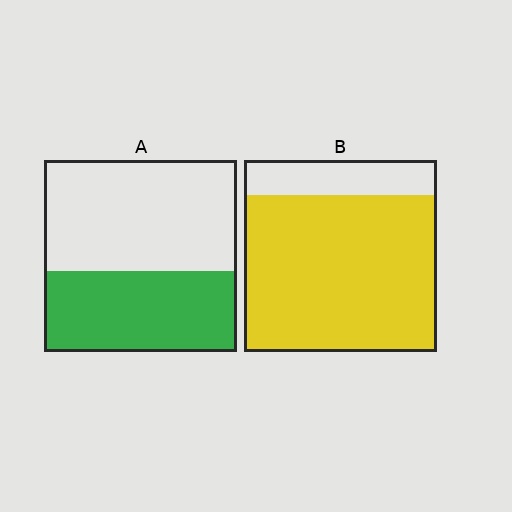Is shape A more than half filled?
No.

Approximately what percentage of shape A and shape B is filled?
A is approximately 40% and B is approximately 80%.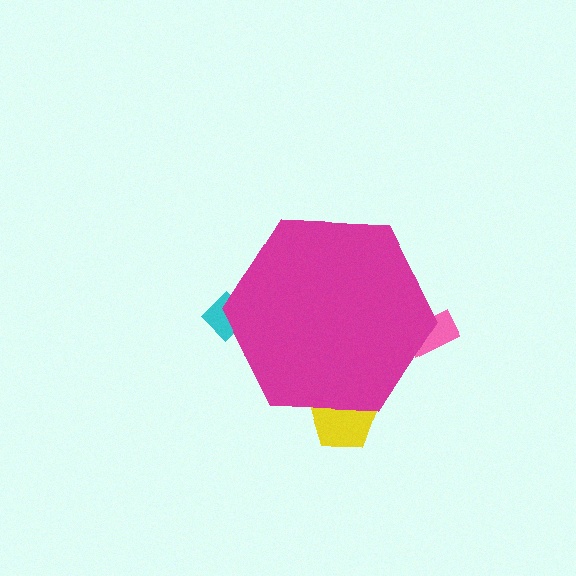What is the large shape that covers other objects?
A magenta hexagon.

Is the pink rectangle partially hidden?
Yes, the pink rectangle is partially hidden behind the magenta hexagon.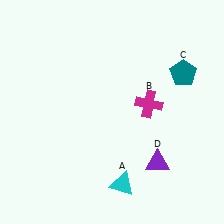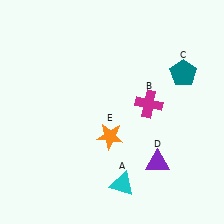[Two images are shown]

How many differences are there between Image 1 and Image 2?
There is 1 difference between the two images.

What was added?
An orange star (E) was added in Image 2.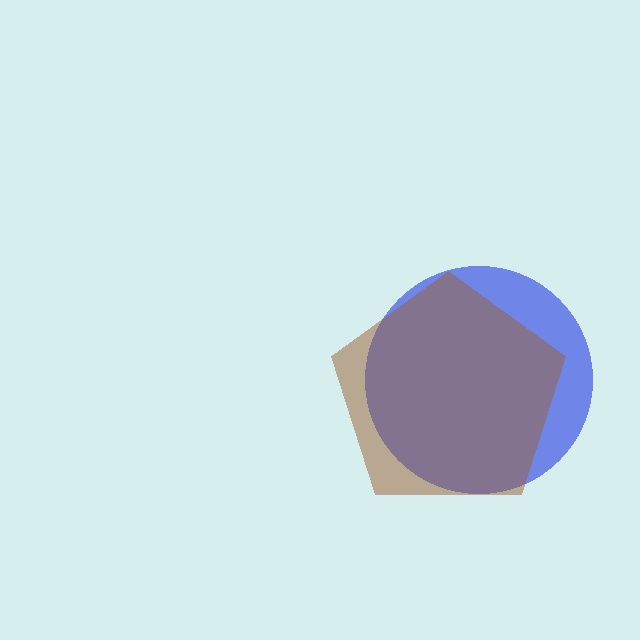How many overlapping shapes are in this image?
There are 2 overlapping shapes in the image.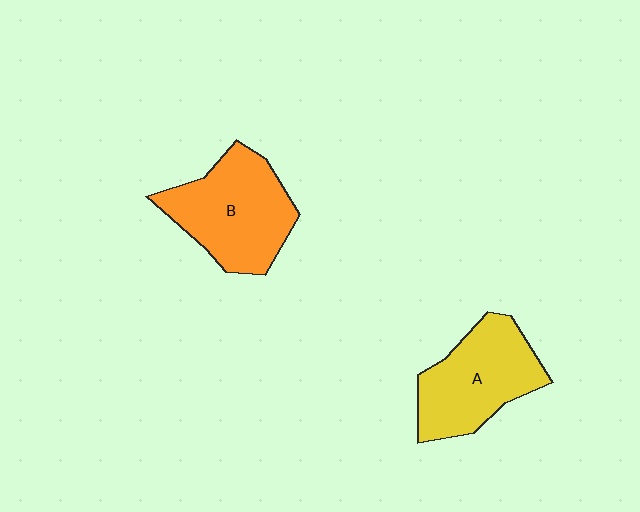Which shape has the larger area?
Shape B (orange).